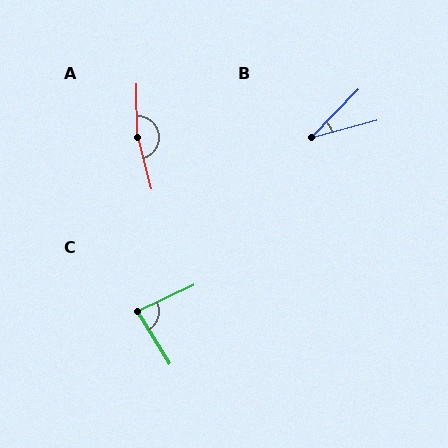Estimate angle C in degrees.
Approximately 83 degrees.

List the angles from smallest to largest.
B (31°), C (83°), A (166°).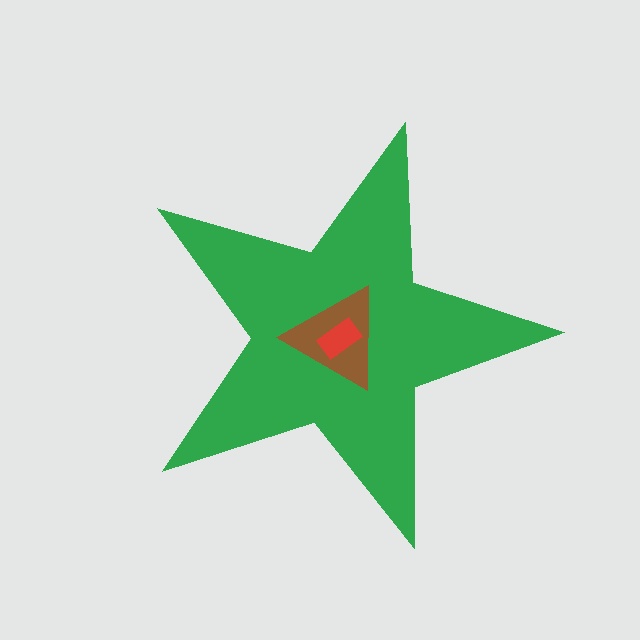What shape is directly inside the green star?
The brown triangle.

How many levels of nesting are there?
3.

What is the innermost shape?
The red rectangle.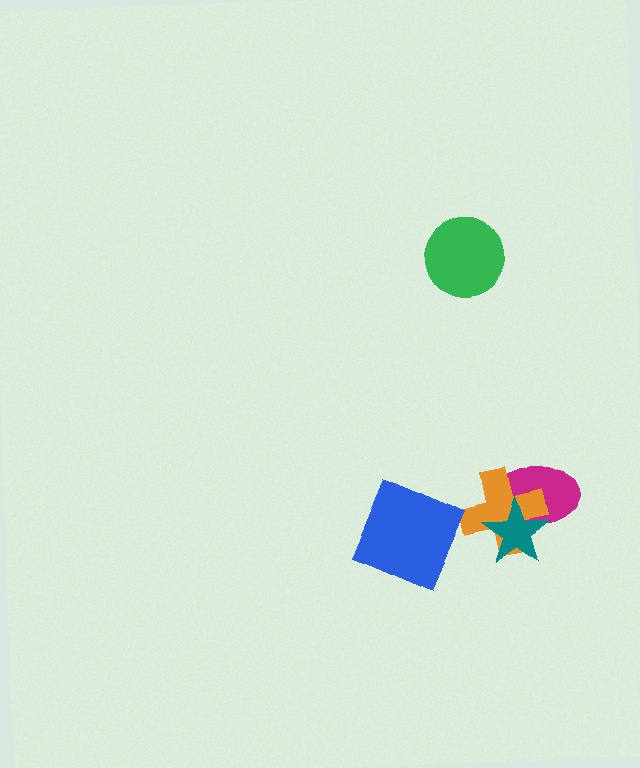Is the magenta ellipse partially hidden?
Yes, it is partially covered by another shape.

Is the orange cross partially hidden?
Yes, it is partially covered by another shape.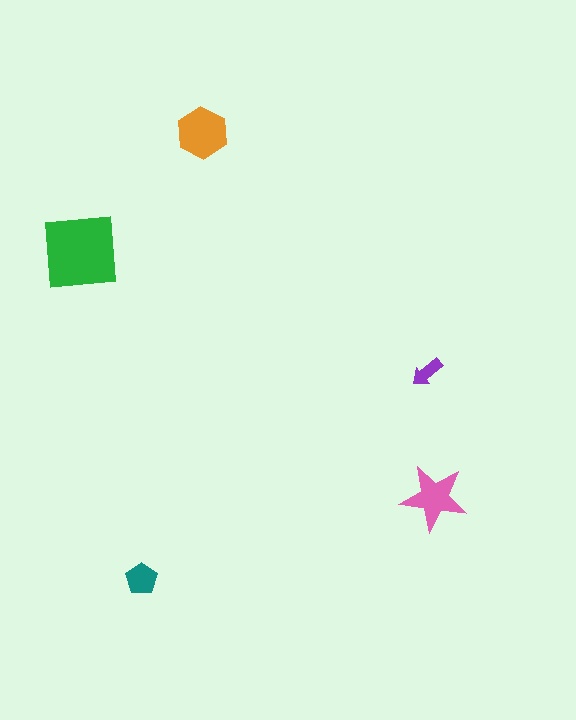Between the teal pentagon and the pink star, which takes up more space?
The pink star.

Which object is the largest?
The green square.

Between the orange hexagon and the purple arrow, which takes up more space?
The orange hexagon.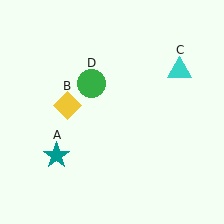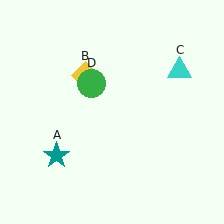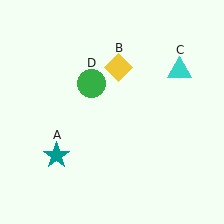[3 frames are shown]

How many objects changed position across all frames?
1 object changed position: yellow diamond (object B).